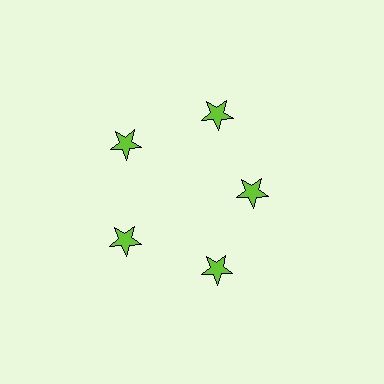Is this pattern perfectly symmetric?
No. The 5 lime stars are arranged in a ring, but one element near the 3 o'clock position is pulled inward toward the center, breaking the 5-fold rotational symmetry.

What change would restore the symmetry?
The symmetry would be restored by moving it outward, back onto the ring so that all 5 stars sit at equal angles and equal distance from the center.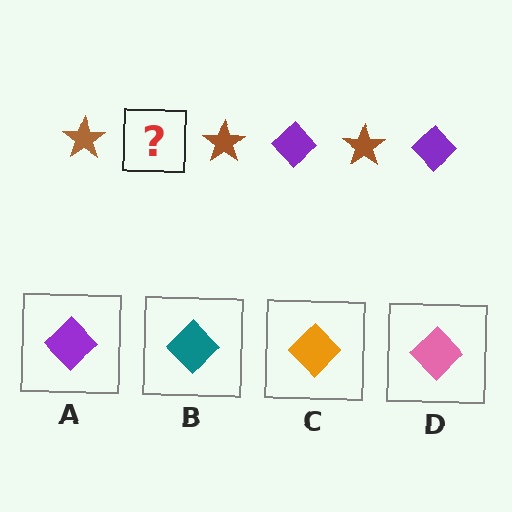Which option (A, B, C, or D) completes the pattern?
A.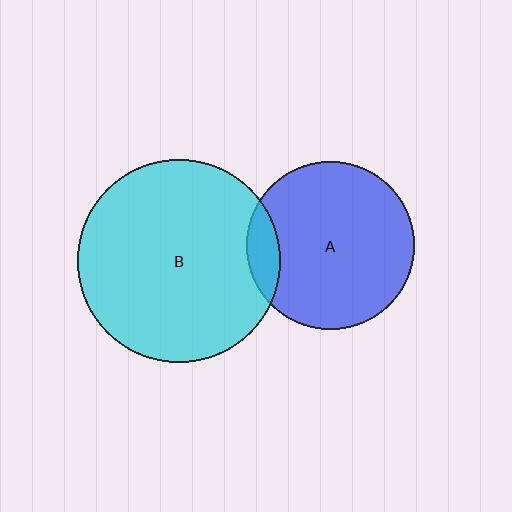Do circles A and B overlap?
Yes.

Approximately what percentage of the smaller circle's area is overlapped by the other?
Approximately 10%.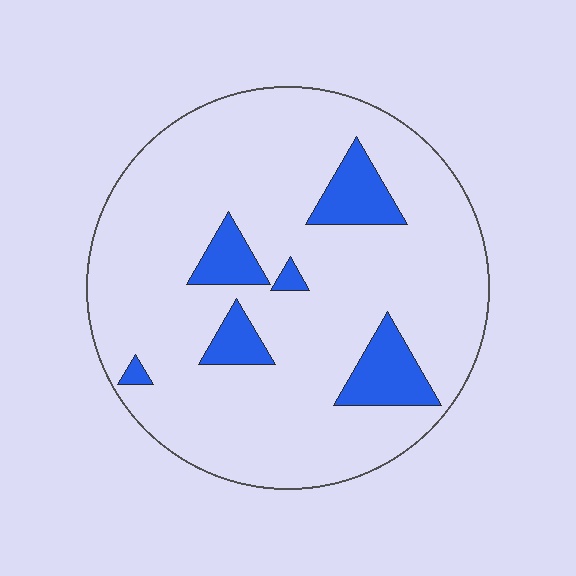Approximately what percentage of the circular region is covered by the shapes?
Approximately 15%.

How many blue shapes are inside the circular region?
6.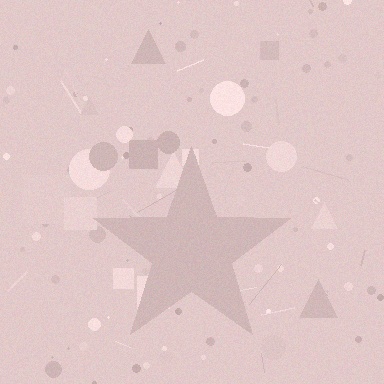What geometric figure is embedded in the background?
A star is embedded in the background.